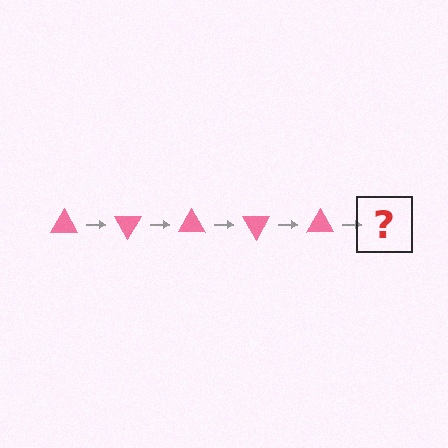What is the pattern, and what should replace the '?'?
The pattern is that the triangle rotates 60 degrees each step. The '?' should be a pink triangle rotated 300 degrees.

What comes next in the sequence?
The next element should be a pink triangle rotated 300 degrees.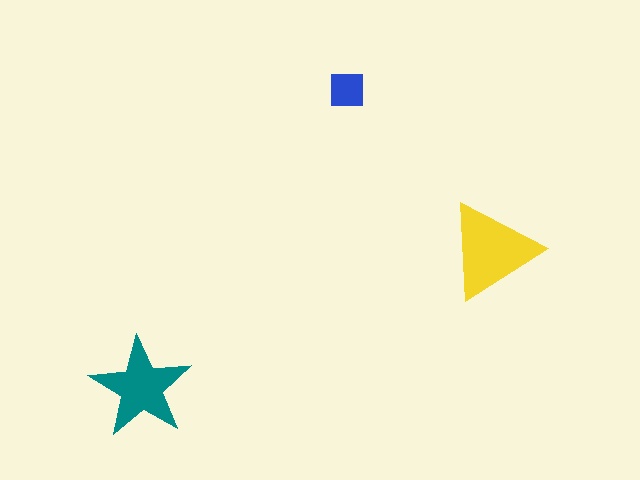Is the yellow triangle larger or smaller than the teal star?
Larger.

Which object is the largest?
The yellow triangle.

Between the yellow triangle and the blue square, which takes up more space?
The yellow triangle.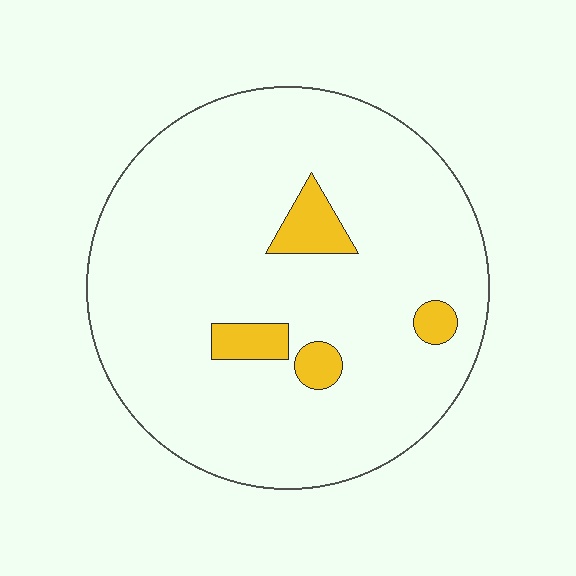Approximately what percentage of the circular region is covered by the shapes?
Approximately 10%.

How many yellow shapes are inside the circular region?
4.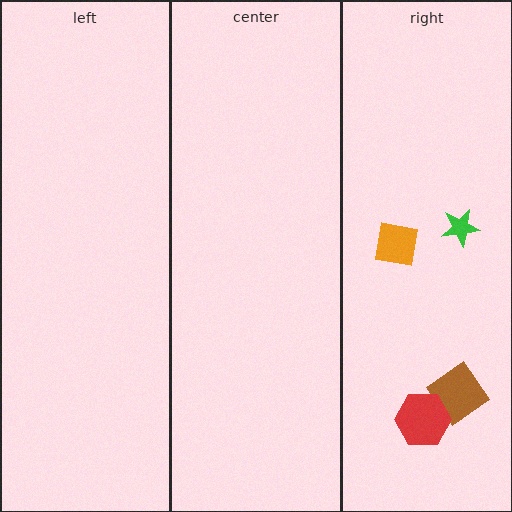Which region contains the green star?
The right region.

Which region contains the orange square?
The right region.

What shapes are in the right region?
The green star, the orange square, the brown diamond, the red hexagon.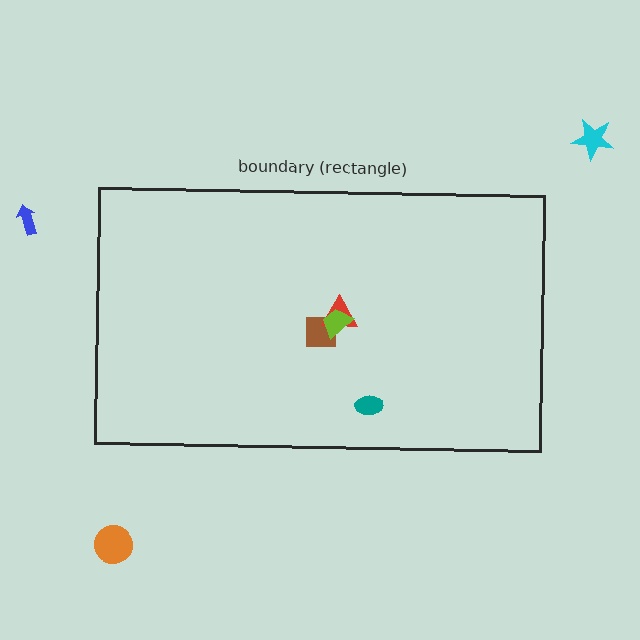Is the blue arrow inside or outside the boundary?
Outside.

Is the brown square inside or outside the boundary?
Inside.